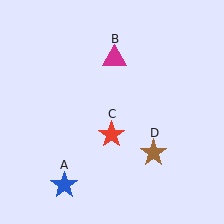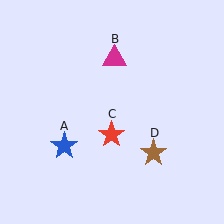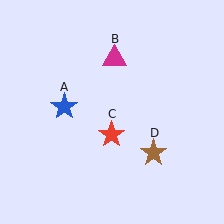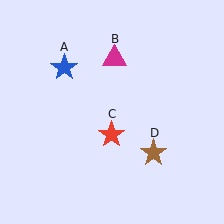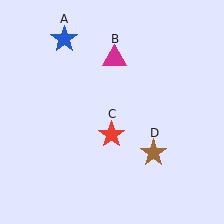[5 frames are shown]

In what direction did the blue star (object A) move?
The blue star (object A) moved up.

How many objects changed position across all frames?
1 object changed position: blue star (object A).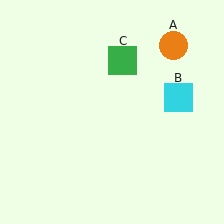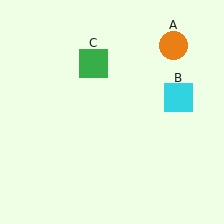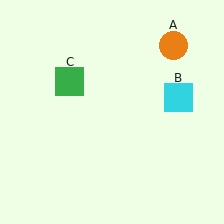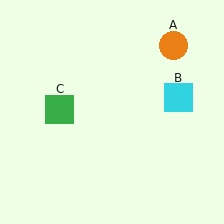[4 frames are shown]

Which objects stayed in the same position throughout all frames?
Orange circle (object A) and cyan square (object B) remained stationary.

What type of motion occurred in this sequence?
The green square (object C) rotated counterclockwise around the center of the scene.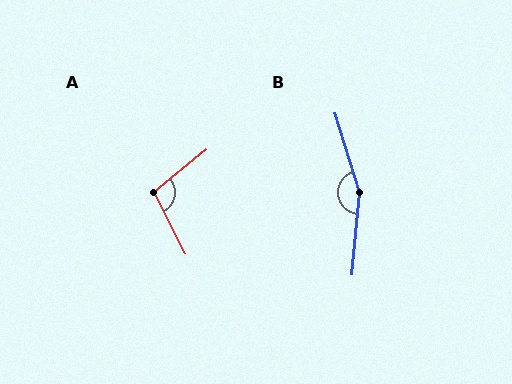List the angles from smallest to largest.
A (102°), B (158°).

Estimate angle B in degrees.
Approximately 158 degrees.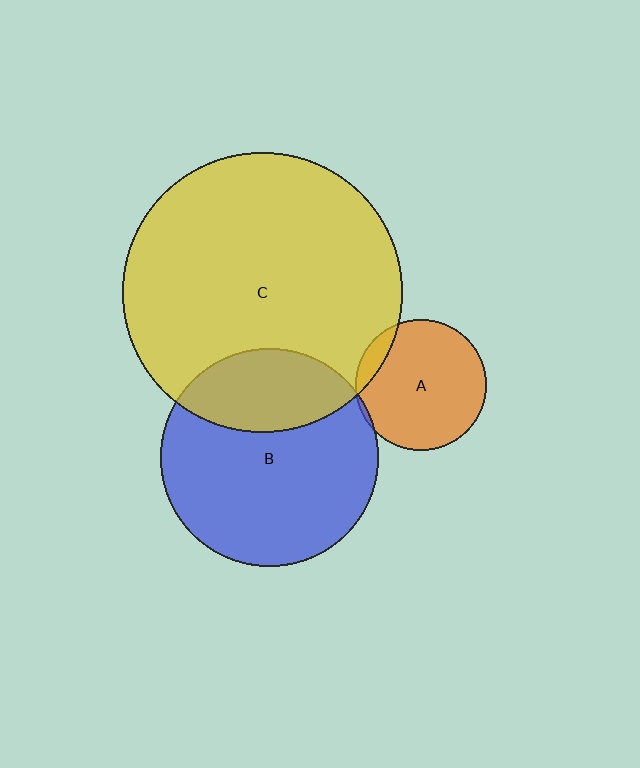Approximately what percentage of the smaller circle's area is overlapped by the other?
Approximately 5%.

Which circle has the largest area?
Circle C (yellow).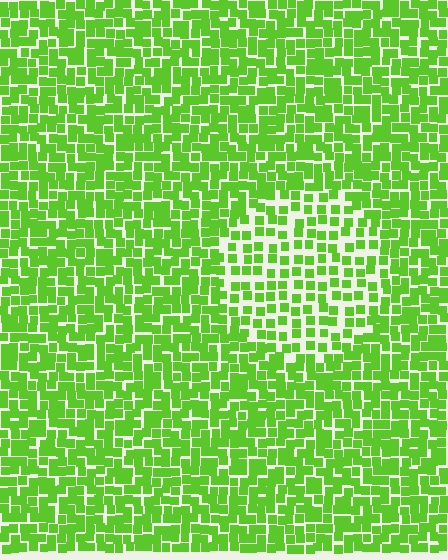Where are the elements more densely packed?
The elements are more densely packed outside the circle boundary.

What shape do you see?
I see a circle.